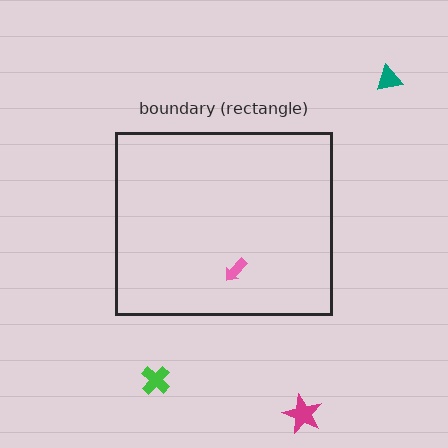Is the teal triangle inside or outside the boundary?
Outside.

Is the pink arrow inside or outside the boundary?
Inside.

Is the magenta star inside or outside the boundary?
Outside.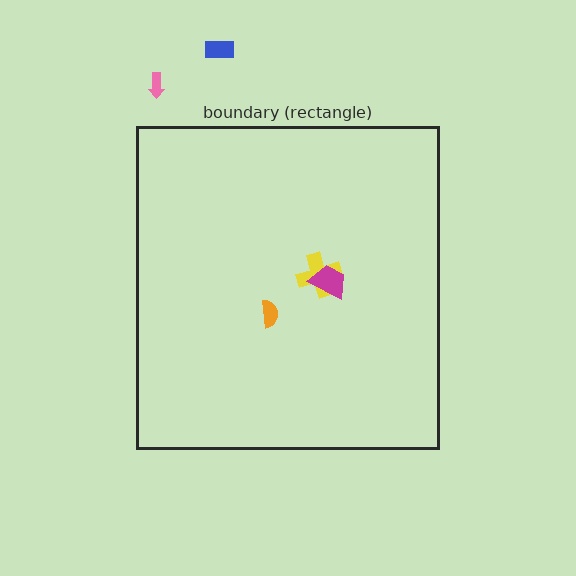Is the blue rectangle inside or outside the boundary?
Outside.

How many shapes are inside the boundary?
3 inside, 2 outside.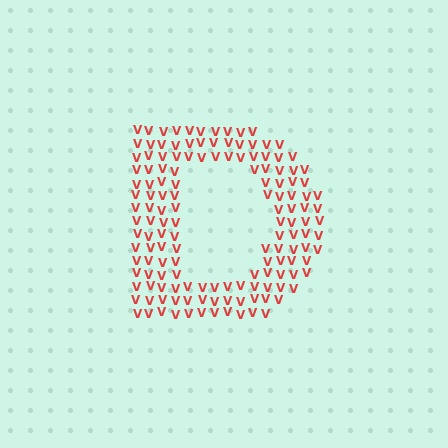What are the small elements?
The small elements are letter V's.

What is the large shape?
The large shape is the letter D.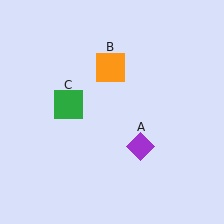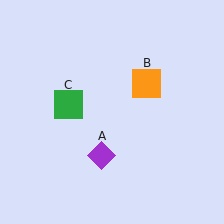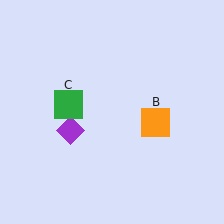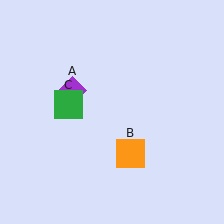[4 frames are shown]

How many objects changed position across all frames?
2 objects changed position: purple diamond (object A), orange square (object B).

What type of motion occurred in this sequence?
The purple diamond (object A), orange square (object B) rotated clockwise around the center of the scene.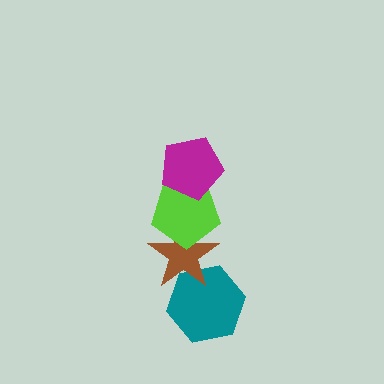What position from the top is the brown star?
The brown star is 3rd from the top.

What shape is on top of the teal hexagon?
The brown star is on top of the teal hexagon.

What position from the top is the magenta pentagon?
The magenta pentagon is 1st from the top.